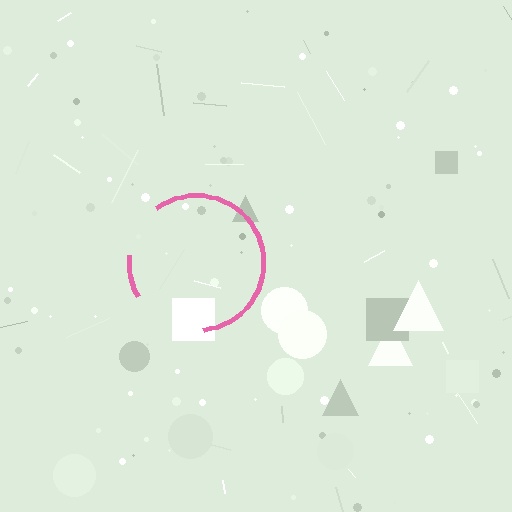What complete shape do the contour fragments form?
The contour fragments form a circle.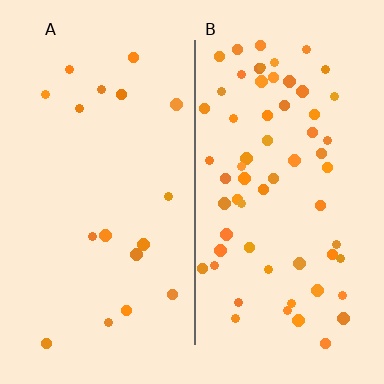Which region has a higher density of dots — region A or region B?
B (the right).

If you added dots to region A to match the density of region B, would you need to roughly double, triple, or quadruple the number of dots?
Approximately quadruple.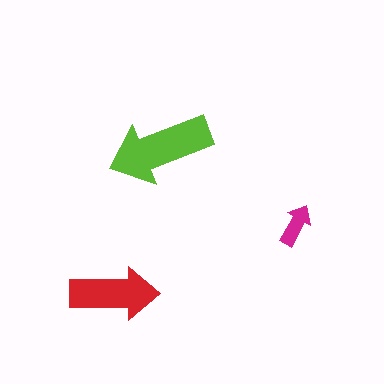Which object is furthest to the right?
The magenta arrow is rightmost.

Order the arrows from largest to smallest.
the lime one, the red one, the magenta one.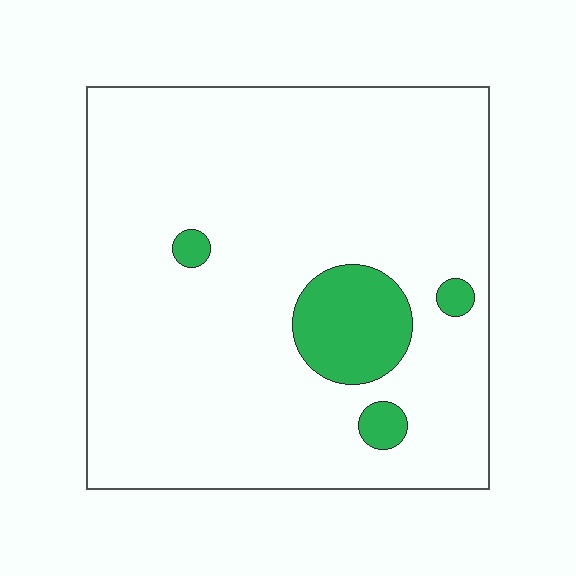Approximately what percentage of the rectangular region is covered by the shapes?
Approximately 10%.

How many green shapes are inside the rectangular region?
4.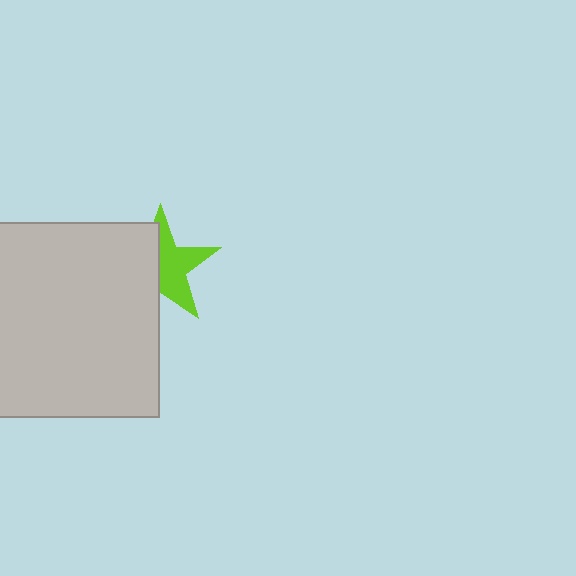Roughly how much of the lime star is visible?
About half of it is visible (roughly 54%).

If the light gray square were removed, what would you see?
You would see the complete lime star.